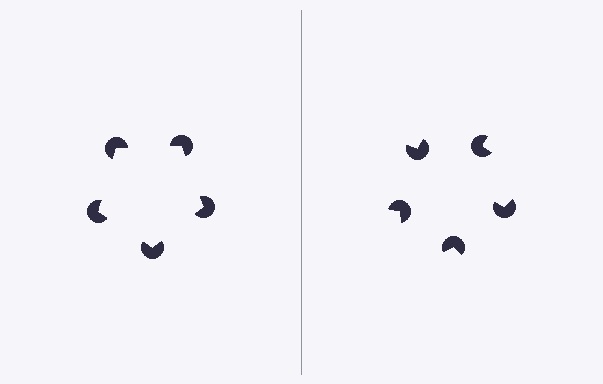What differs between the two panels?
The pac-man discs are positioned identically on both sides; only the wedge orientations differ. On the left they align to a pentagon; on the right they are misaligned.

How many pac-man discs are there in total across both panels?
10 — 5 on each side.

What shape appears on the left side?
An illusory pentagon.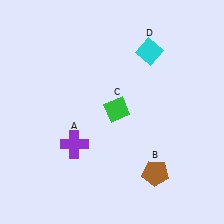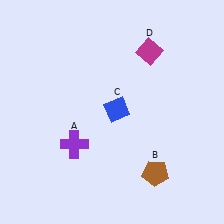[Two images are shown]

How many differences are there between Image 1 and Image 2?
There are 2 differences between the two images.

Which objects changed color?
C changed from green to blue. D changed from cyan to magenta.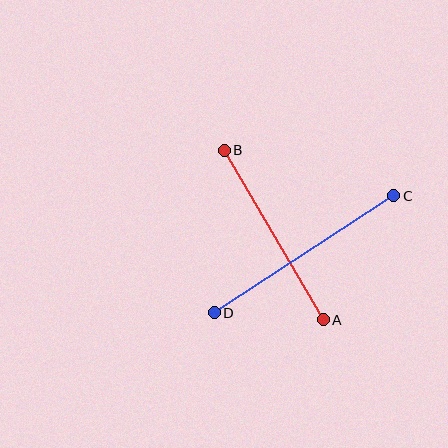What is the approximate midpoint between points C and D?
The midpoint is at approximately (304, 254) pixels.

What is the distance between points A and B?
The distance is approximately 196 pixels.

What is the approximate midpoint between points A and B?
The midpoint is at approximately (274, 235) pixels.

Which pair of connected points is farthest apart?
Points C and D are farthest apart.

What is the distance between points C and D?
The distance is approximately 214 pixels.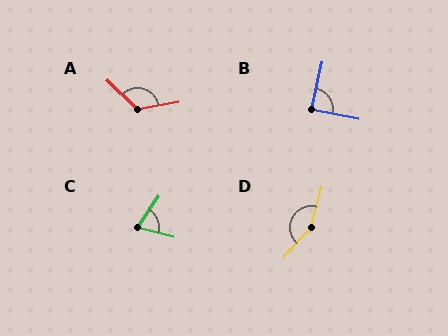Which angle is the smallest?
C, at approximately 71 degrees.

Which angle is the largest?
D, at approximately 152 degrees.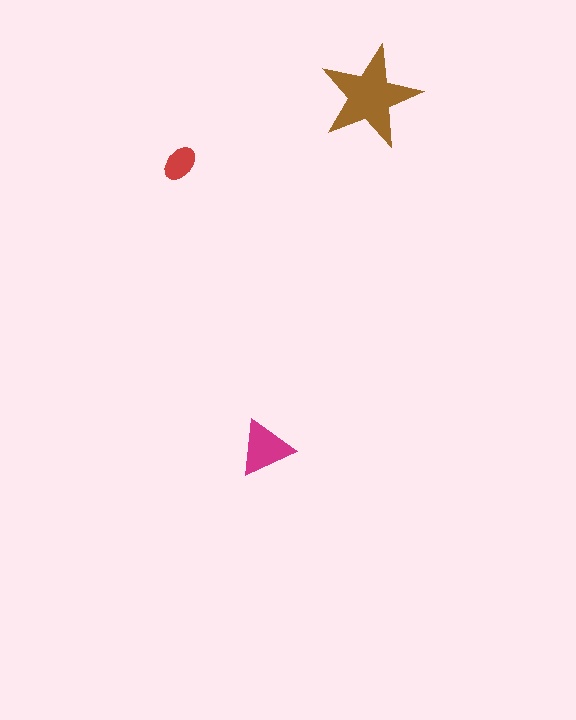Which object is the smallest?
The red ellipse.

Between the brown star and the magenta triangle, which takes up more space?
The brown star.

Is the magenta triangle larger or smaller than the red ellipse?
Larger.